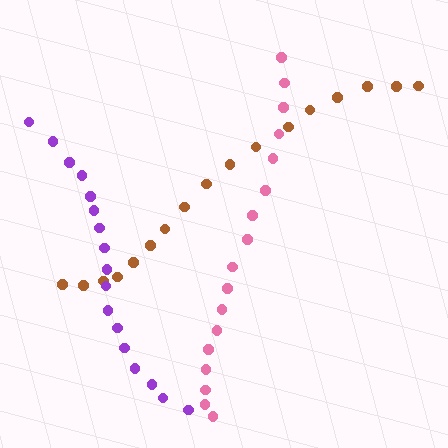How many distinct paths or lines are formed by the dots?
There are 3 distinct paths.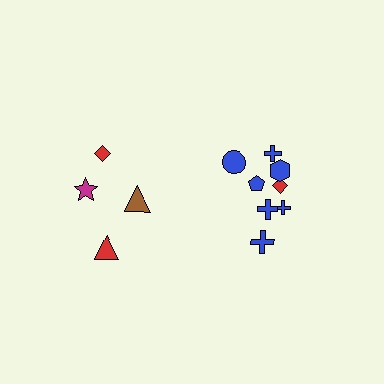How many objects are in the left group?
There are 4 objects.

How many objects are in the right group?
There are 8 objects.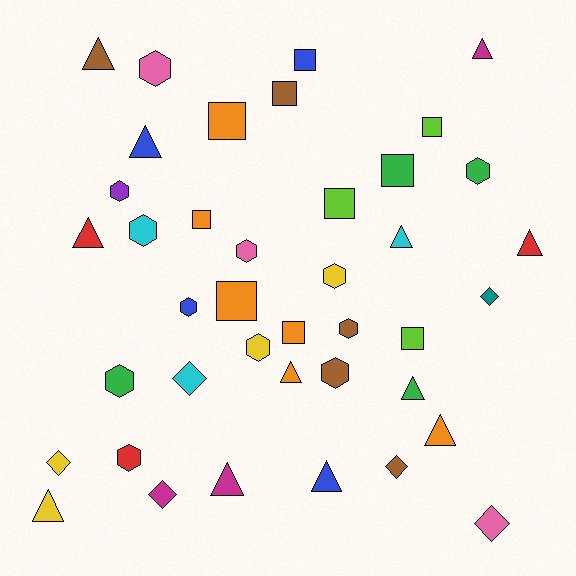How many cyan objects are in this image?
There are 3 cyan objects.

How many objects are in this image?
There are 40 objects.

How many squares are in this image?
There are 10 squares.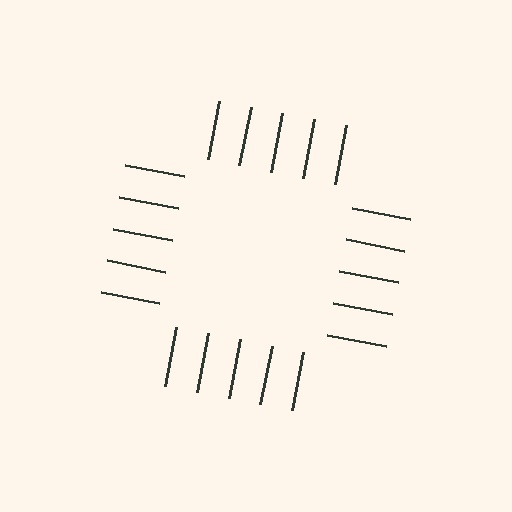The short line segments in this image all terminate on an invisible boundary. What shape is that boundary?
An illusory square — the line segments terminate on its edges but no continuous stroke is drawn.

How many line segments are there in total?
20 — 5 along each of the 4 edges.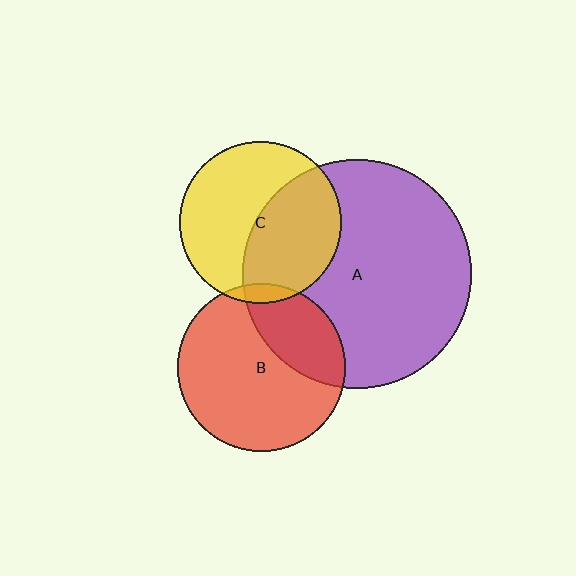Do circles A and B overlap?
Yes.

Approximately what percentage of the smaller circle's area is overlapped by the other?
Approximately 30%.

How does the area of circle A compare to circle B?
Approximately 1.9 times.